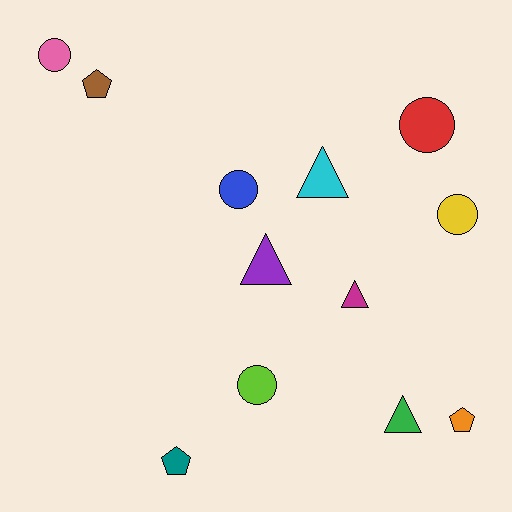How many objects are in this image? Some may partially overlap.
There are 12 objects.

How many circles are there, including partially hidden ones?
There are 5 circles.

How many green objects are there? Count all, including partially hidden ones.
There is 1 green object.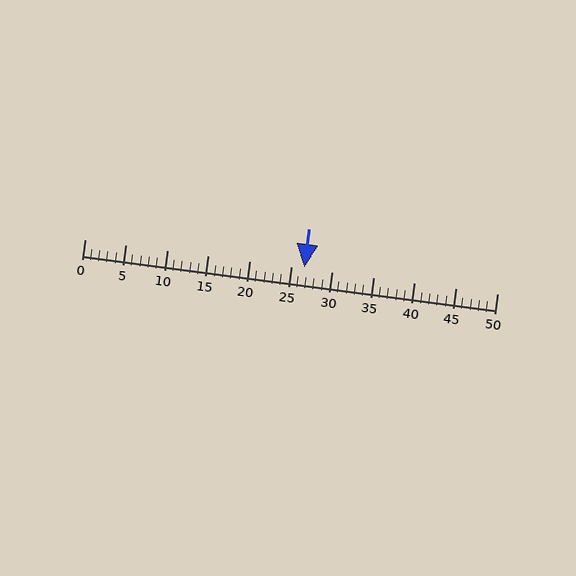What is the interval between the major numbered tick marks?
The major tick marks are spaced 5 units apart.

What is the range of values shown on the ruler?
The ruler shows values from 0 to 50.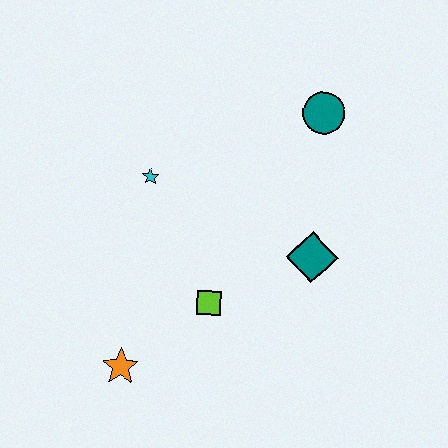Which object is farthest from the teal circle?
The orange star is farthest from the teal circle.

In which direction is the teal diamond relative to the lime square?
The teal diamond is to the right of the lime square.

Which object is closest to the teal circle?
The teal diamond is closest to the teal circle.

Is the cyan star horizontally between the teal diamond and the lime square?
No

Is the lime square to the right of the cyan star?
Yes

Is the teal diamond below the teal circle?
Yes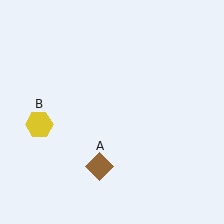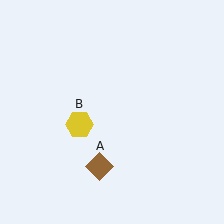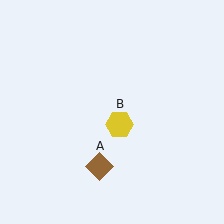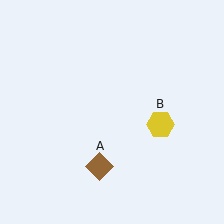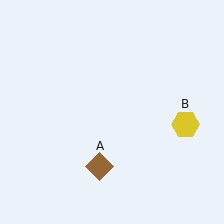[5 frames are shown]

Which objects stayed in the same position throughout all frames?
Brown diamond (object A) remained stationary.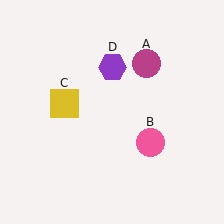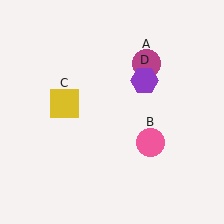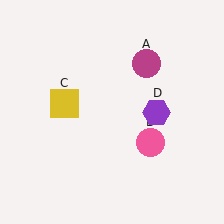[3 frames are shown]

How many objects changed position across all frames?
1 object changed position: purple hexagon (object D).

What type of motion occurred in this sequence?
The purple hexagon (object D) rotated clockwise around the center of the scene.